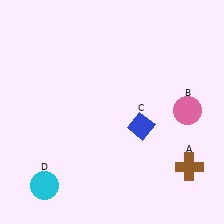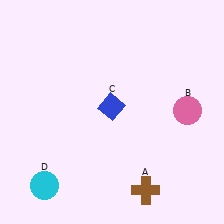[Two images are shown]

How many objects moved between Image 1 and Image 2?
2 objects moved between the two images.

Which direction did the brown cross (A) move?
The brown cross (A) moved left.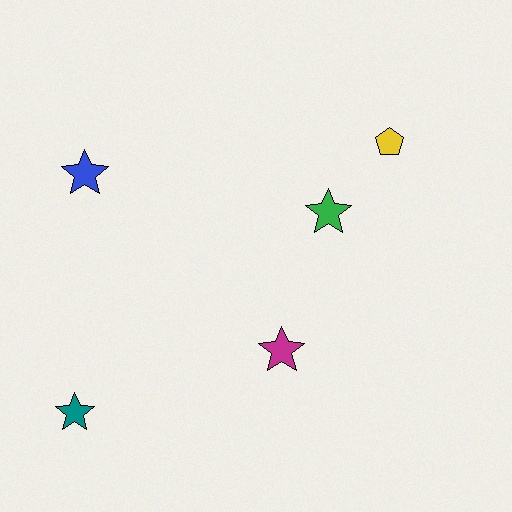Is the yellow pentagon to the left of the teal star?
No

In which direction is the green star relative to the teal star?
The green star is to the right of the teal star.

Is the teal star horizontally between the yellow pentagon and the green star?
No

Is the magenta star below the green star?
Yes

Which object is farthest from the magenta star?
The blue star is farthest from the magenta star.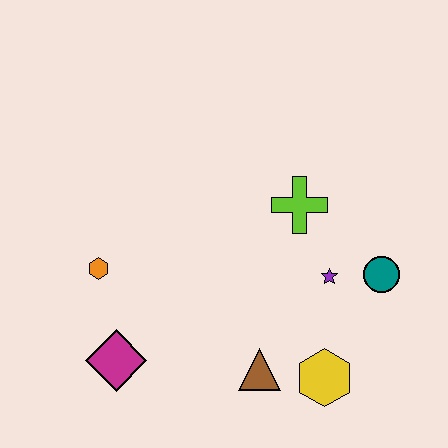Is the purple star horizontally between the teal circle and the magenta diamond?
Yes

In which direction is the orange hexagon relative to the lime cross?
The orange hexagon is to the left of the lime cross.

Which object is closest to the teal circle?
The purple star is closest to the teal circle.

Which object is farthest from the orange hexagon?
The teal circle is farthest from the orange hexagon.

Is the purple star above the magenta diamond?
Yes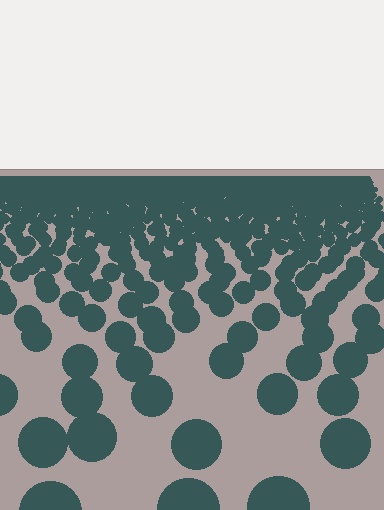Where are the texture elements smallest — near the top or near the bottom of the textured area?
Near the top.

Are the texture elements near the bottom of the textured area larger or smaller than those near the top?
Larger. Near the bottom, elements are closer to the viewer and appear at a bigger on-screen size.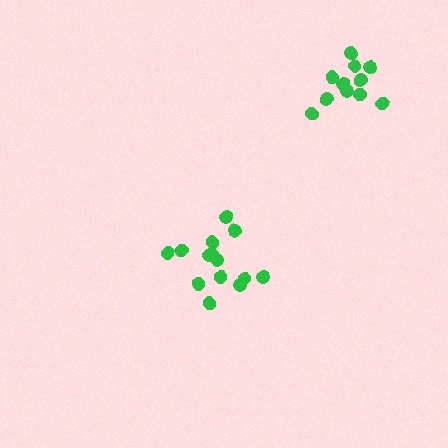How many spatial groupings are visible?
There are 2 spatial groupings.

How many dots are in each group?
Group 1: 11 dots, Group 2: 14 dots (25 total).